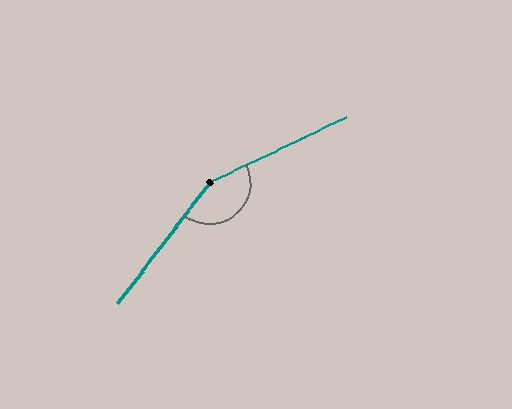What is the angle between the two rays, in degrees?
Approximately 153 degrees.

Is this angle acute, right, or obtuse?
It is obtuse.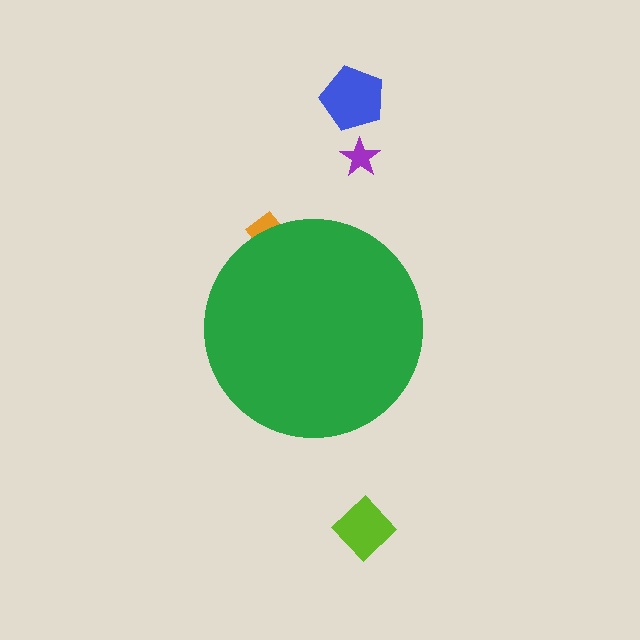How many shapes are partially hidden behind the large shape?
1 shape is partially hidden.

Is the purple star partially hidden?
No, the purple star is fully visible.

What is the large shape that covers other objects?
A green circle.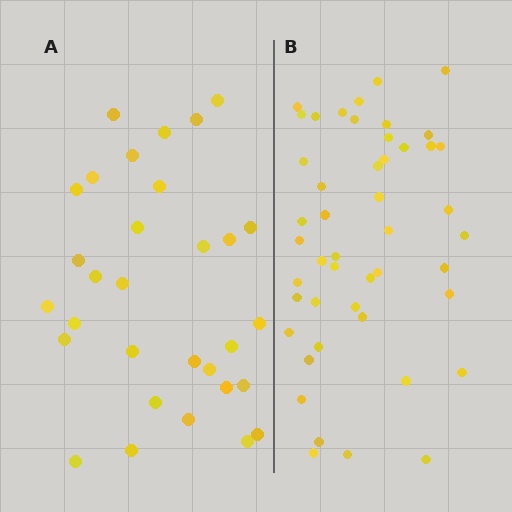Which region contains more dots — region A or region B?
Region B (the right region) has more dots.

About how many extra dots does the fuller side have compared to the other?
Region B has approximately 15 more dots than region A.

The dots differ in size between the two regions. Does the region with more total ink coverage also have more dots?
No. Region A has more total ink coverage because its dots are larger, but region B actually contains more individual dots. Total area can be misleading — the number of items is what matters here.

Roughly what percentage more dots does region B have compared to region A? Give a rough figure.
About 50% more.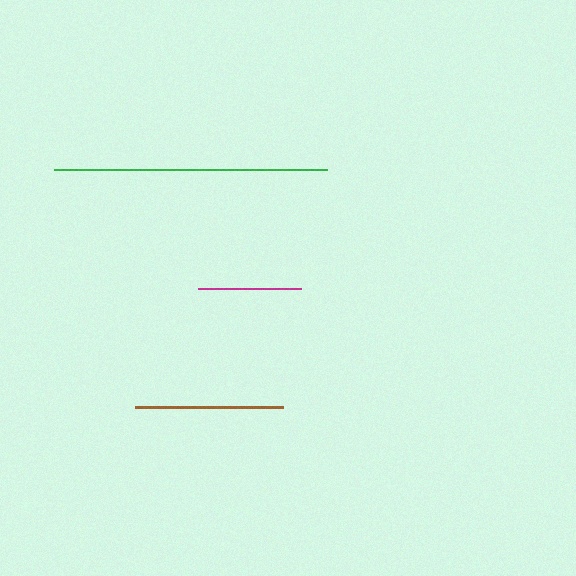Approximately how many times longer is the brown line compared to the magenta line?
The brown line is approximately 1.4 times the length of the magenta line.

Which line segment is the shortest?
The magenta line is the shortest at approximately 103 pixels.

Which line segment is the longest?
The green line is the longest at approximately 273 pixels.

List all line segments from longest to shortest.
From longest to shortest: green, brown, magenta.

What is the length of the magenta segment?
The magenta segment is approximately 103 pixels long.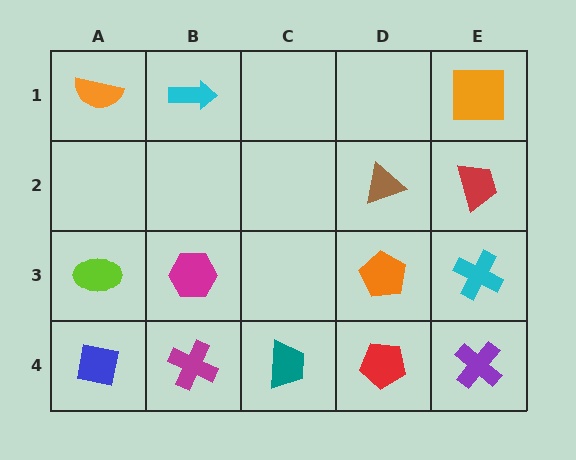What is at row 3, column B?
A magenta hexagon.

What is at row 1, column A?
An orange semicircle.